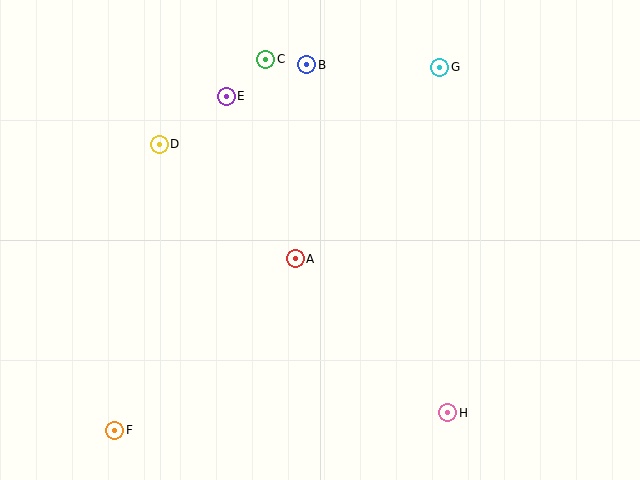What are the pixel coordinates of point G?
Point G is at (440, 67).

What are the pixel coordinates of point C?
Point C is at (266, 59).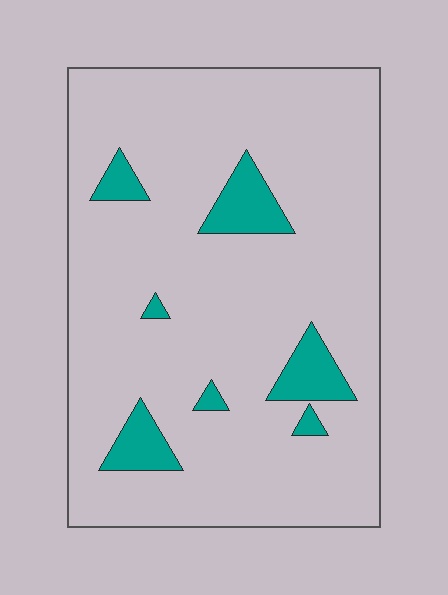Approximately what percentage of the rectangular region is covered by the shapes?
Approximately 10%.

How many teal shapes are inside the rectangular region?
7.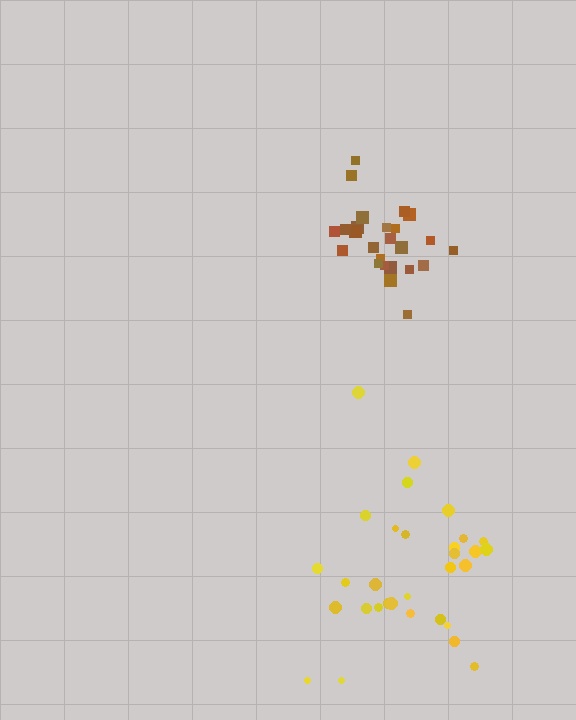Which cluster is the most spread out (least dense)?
Yellow.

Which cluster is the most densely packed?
Brown.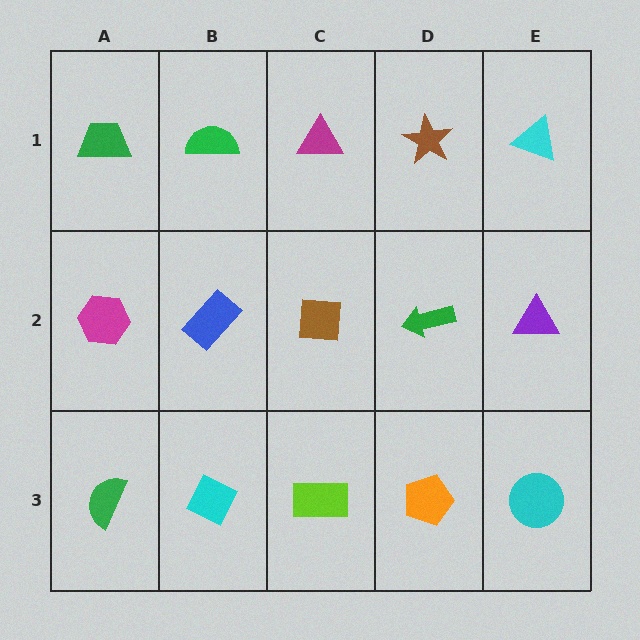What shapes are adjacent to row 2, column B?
A green semicircle (row 1, column B), a cyan diamond (row 3, column B), a magenta hexagon (row 2, column A), a brown square (row 2, column C).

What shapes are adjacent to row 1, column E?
A purple triangle (row 2, column E), a brown star (row 1, column D).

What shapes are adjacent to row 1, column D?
A green arrow (row 2, column D), a magenta triangle (row 1, column C), a cyan triangle (row 1, column E).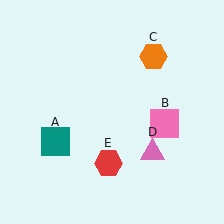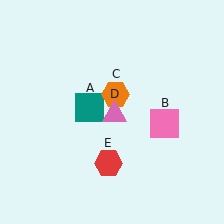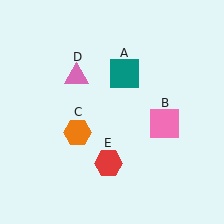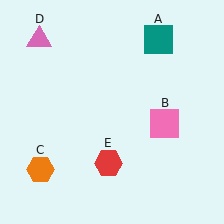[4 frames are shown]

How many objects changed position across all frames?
3 objects changed position: teal square (object A), orange hexagon (object C), pink triangle (object D).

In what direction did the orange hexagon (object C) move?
The orange hexagon (object C) moved down and to the left.